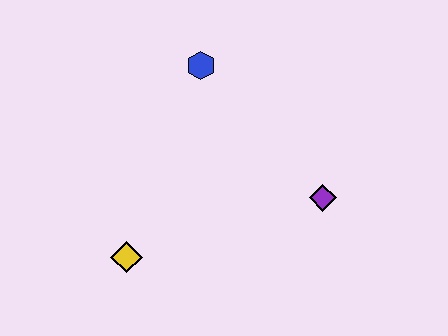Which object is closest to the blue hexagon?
The purple diamond is closest to the blue hexagon.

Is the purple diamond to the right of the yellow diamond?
Yes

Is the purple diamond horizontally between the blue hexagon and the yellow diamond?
No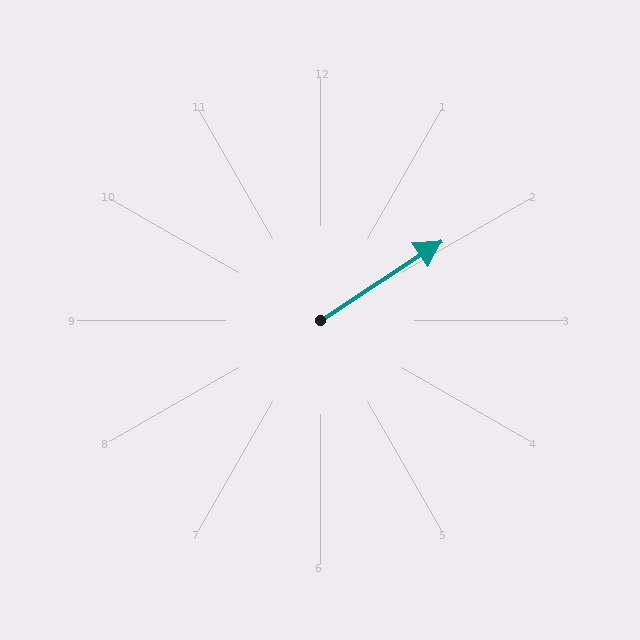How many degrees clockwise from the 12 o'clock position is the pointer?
Approximately 57 degrees.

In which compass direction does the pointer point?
Northeast.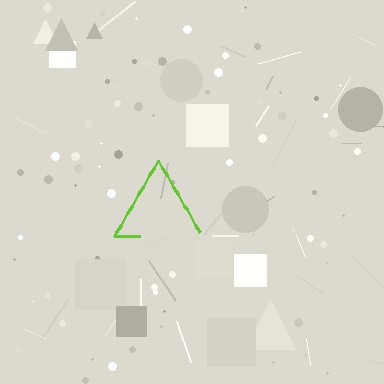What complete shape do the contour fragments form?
The contour fragments form a triangle.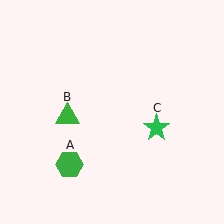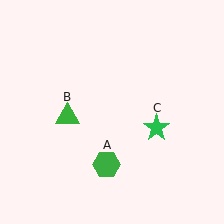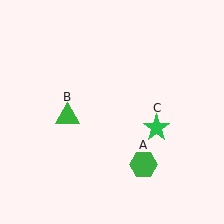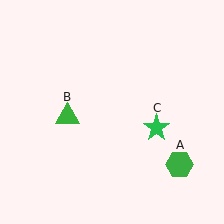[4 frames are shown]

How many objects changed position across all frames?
1 object changed position: green hexagon (object A).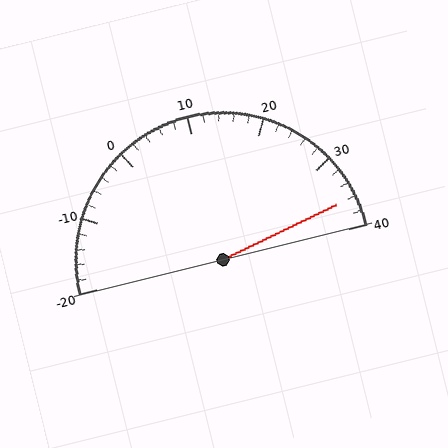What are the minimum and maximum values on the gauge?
The gauge ranges from -20 to 40.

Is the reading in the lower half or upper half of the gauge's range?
The reading is in the upper half of the range (-20 to 40).